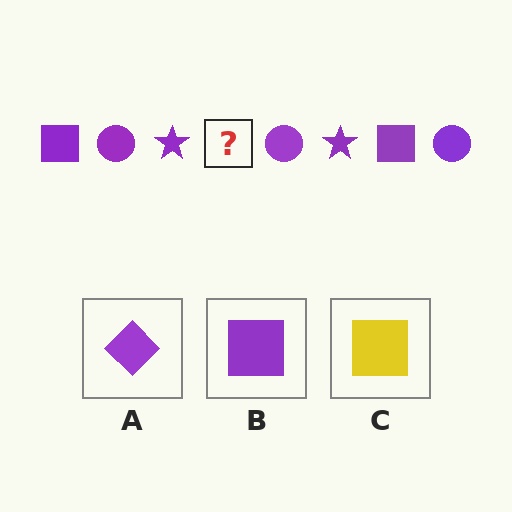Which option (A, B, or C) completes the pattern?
B.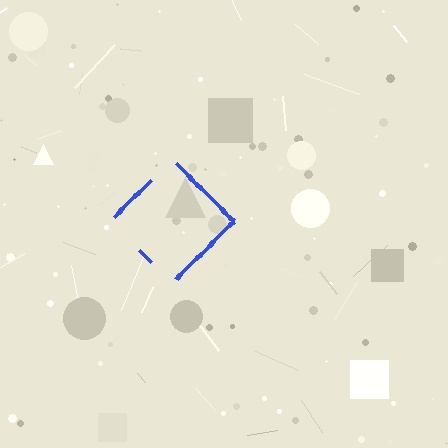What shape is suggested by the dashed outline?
The dashed outline suggests a diamond.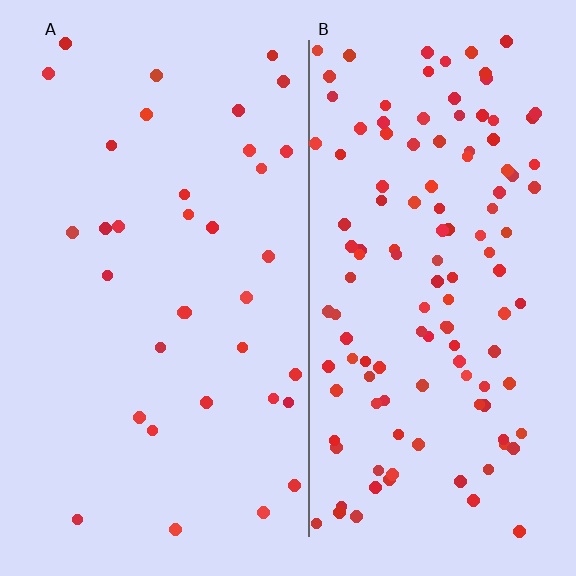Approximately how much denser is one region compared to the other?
Approximately 3.6× — region B over region A.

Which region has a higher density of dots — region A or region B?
B (the right).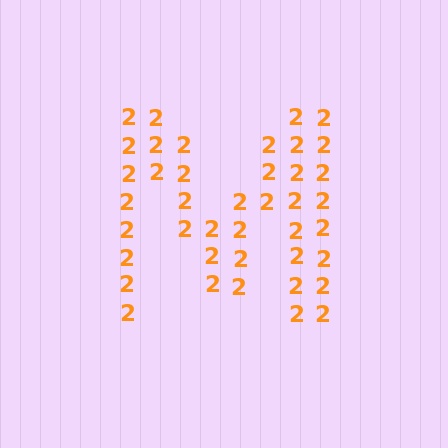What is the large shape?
The large shape is the letter M.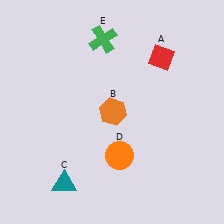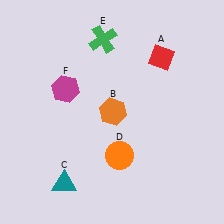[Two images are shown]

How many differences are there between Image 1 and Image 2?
There is 1 difference between the two images.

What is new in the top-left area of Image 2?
A magenta hexagon (F) was added in the top-left area of Image 2.